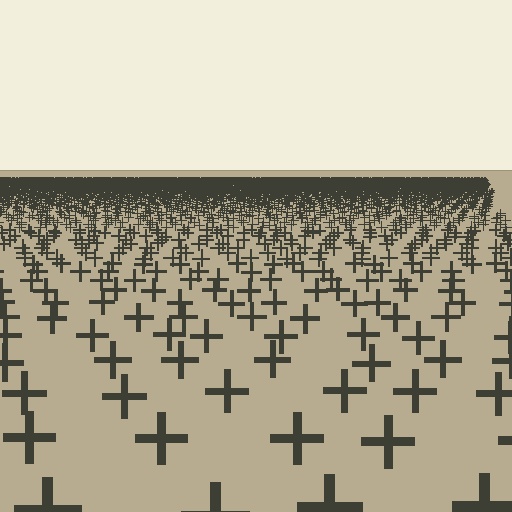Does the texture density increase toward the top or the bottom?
Density increases toward the top.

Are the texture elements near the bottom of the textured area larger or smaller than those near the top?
Larger. Near the bottom, elements are closer to the viewer and appear at a bigger on-screen size.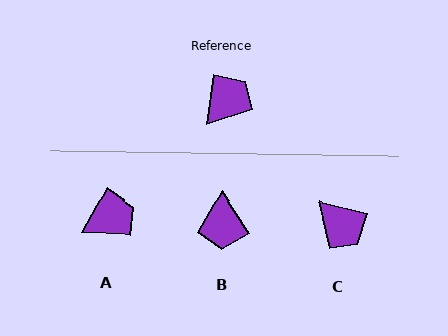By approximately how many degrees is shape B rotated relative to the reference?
Approximately 138 degrees clockwise.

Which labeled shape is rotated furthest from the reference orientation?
B, about 138 degrees away.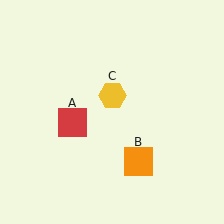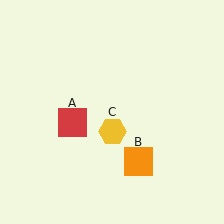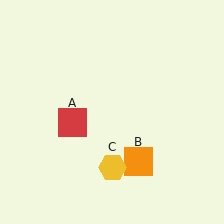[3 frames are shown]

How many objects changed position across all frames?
1 object changed position: yellow hexagon (object C).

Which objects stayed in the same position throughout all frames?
Red square (object A) and orange square (object B) remained stationary.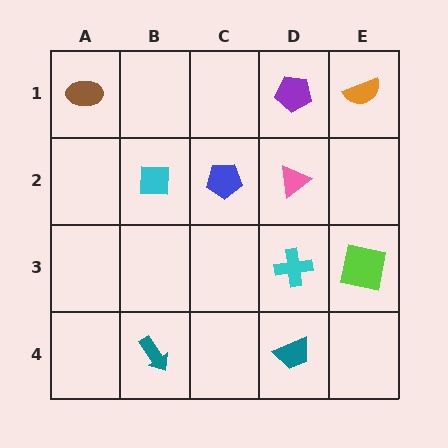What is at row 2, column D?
A pink triangle.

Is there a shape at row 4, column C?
No, that cell is empty.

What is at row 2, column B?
A cyan square.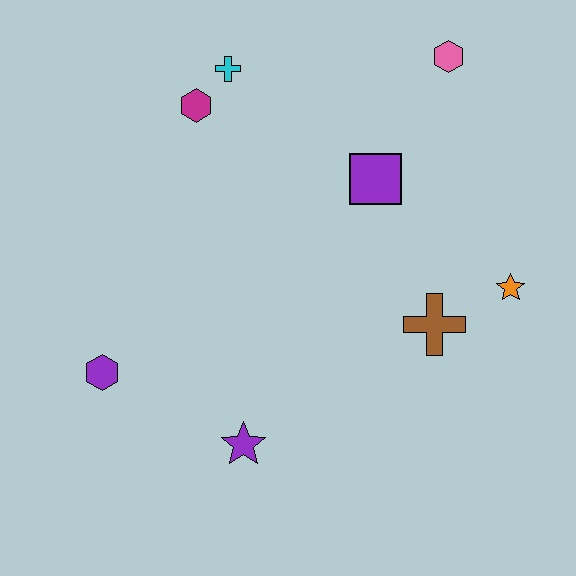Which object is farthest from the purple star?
The pink hexagon is farthest from the purple star.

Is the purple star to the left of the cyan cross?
No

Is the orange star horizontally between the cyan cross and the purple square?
No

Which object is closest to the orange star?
The brown cross is closest to the orange star.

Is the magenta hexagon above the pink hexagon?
No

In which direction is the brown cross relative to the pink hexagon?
The brown cross is below the pink hexagon.